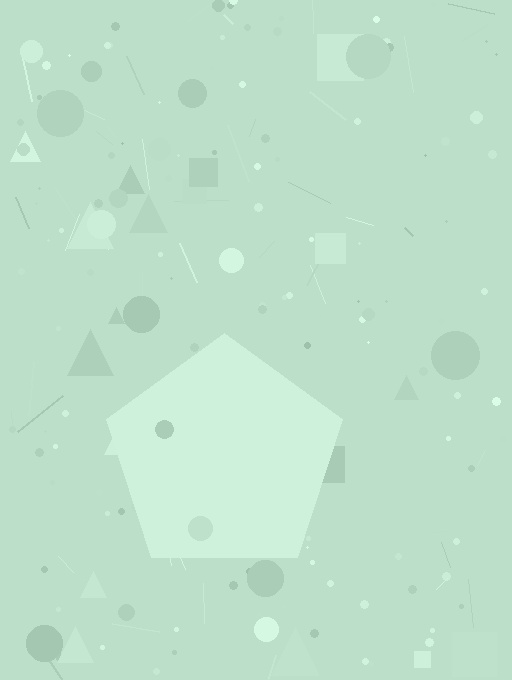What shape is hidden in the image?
A pentagon is hidden in the image.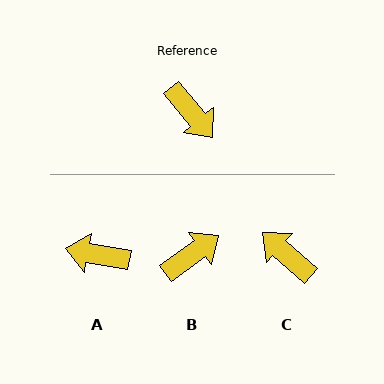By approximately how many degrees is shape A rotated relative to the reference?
Approximately 140 degrees clockwise.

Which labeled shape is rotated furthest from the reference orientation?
C, about 171 degrees away.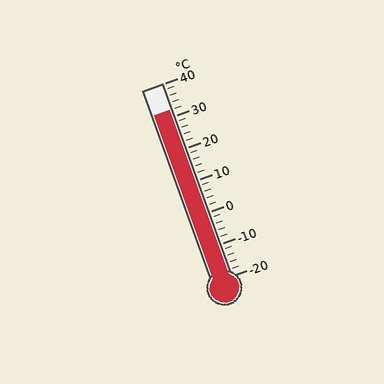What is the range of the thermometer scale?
The thermometer scale ranges from -20°C to 40°C.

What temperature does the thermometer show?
The thermometer shows approximately 32°C.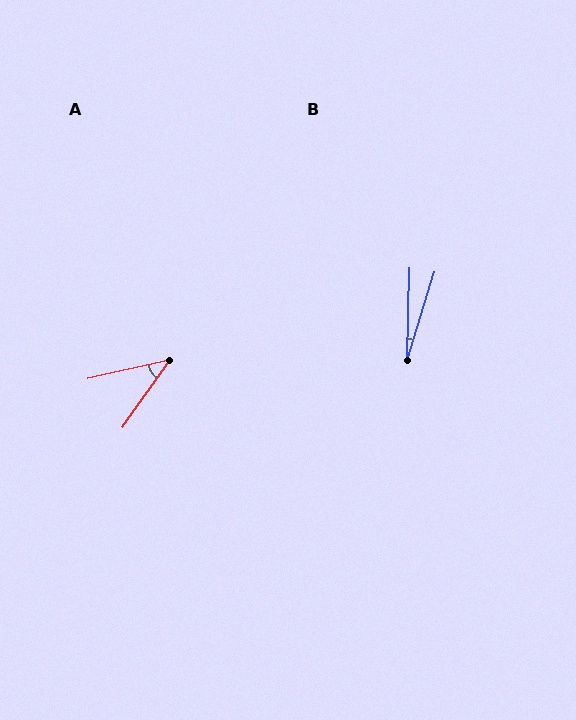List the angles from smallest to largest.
B (15°), A (42°).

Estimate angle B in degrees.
Approximately 15 degrees.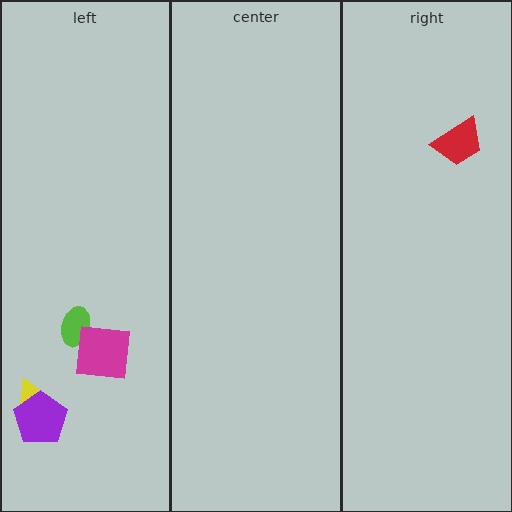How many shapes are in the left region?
4.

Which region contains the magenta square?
The left region.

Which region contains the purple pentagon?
The left region.